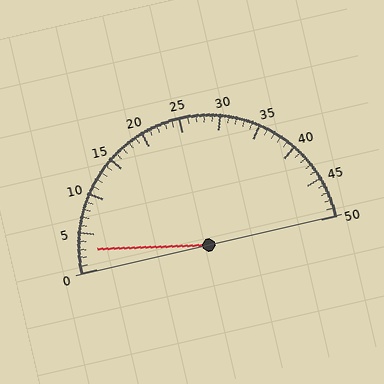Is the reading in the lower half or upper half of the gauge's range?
The reading is in the lower half of the range (0 to 50).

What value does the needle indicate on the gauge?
The needle indicates approximately 3.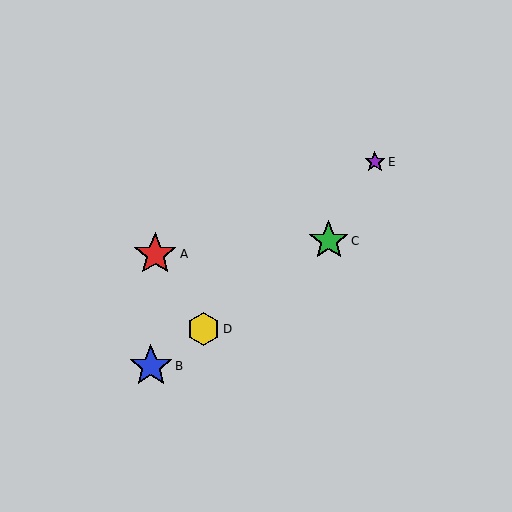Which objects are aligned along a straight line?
Objects B, C, D are aligned along a straight line.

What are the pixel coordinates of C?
Object C is at (329, 241).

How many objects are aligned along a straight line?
3 objects (B, C, D) are aligned along a straight line.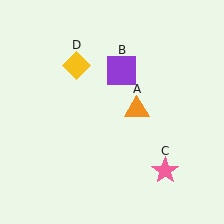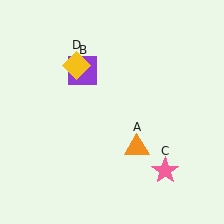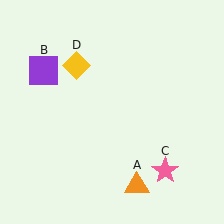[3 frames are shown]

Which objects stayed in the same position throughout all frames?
Pink star (object C) and yellow diamond (object D) remained stationary.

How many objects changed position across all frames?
2 objects changed position: orange triangle (object A), purple square (object B).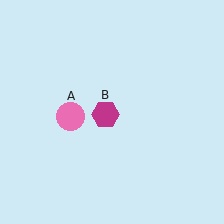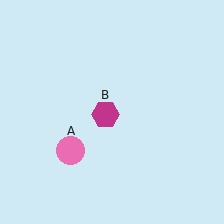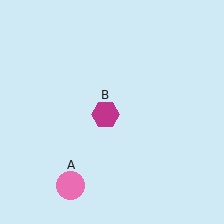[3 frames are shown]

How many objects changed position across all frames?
1 object changed position: pink circle (object A).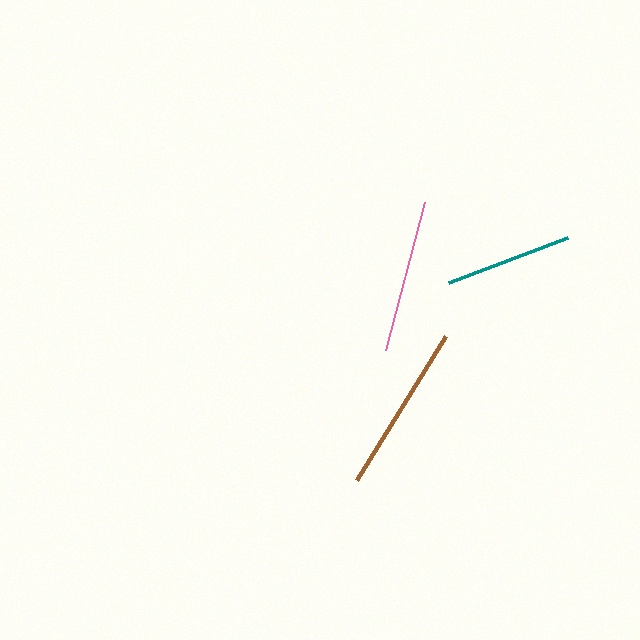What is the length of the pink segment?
The pink segment is approximately 153 pixels long.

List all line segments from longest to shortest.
From longest to shortest: brown, pink, teal.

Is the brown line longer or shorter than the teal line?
The brown line is longer than the teal line.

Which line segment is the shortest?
The teal line is the shortest at approximately 127 pixels.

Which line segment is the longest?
The brown line is the longest at approximately 169 pixels.